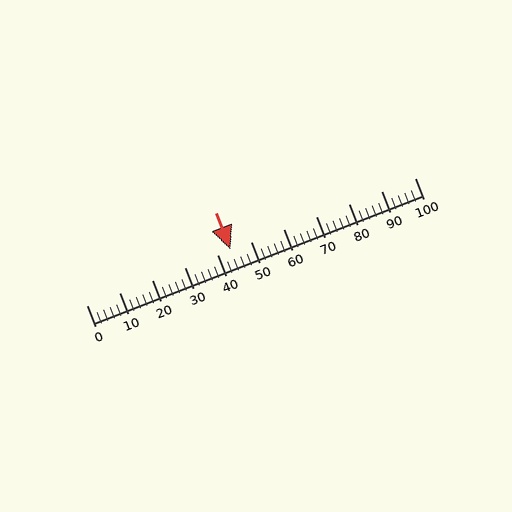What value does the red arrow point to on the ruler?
The red arrow points to approximately 44.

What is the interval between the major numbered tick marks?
The major tick marks are spaced 10 units apart.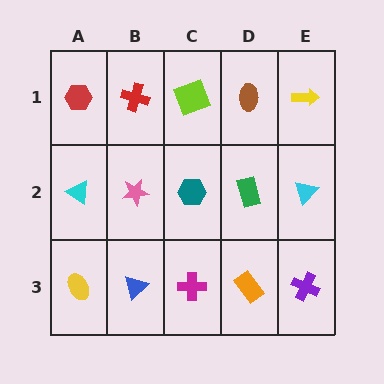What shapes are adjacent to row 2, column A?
A red hexagon (row 1, column A), a yellow ellipse (row 3, column A), a pink star (row 2, column B).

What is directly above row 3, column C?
A teal hexagon.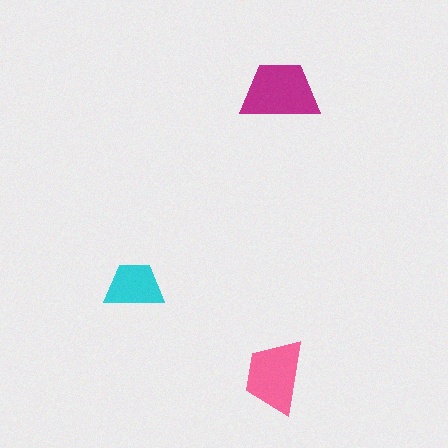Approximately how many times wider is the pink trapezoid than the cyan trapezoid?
About 1.5 times wider.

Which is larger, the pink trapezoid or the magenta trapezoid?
The magenta one.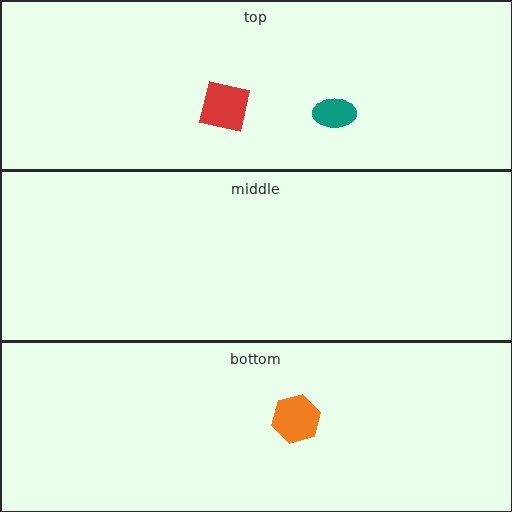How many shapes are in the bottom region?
1.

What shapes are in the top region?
The red square, the teal ellipse.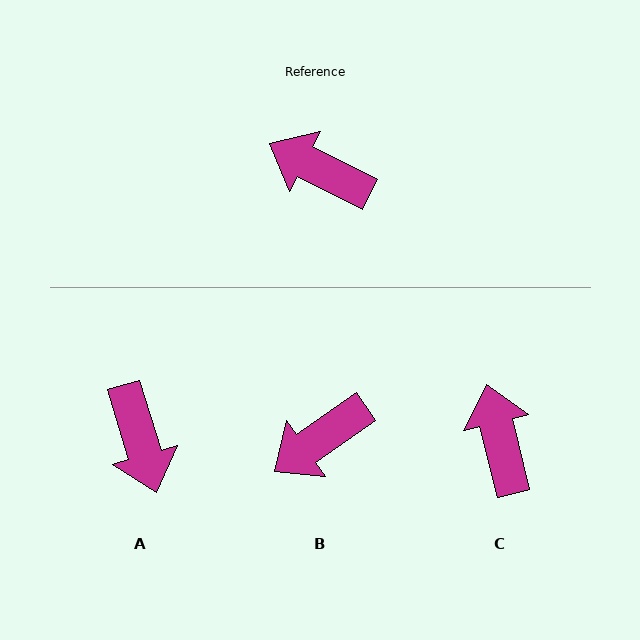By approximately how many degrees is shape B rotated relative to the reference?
Approximately 62 degrees counter-clockwise.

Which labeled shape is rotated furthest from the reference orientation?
A, about 134 degrees away.